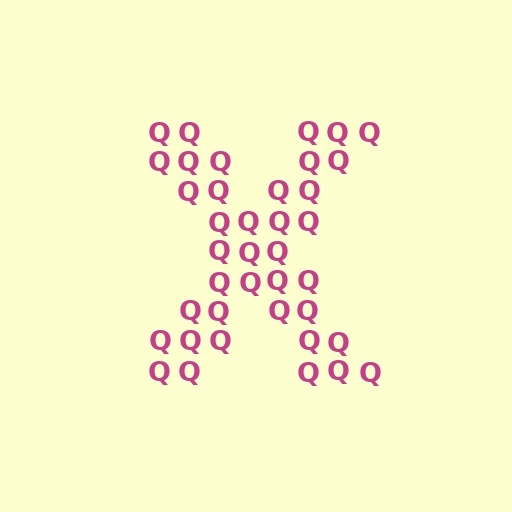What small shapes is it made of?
It is made of small letter Q's.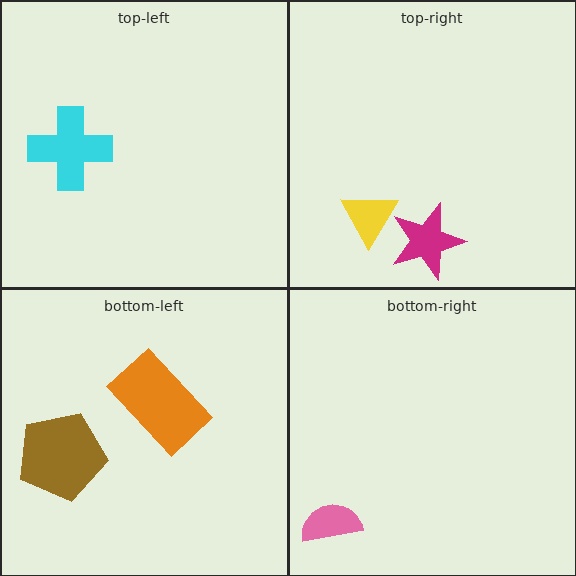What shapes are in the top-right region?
The yellow triangle, the magenta star.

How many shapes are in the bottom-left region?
2.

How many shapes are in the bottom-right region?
1.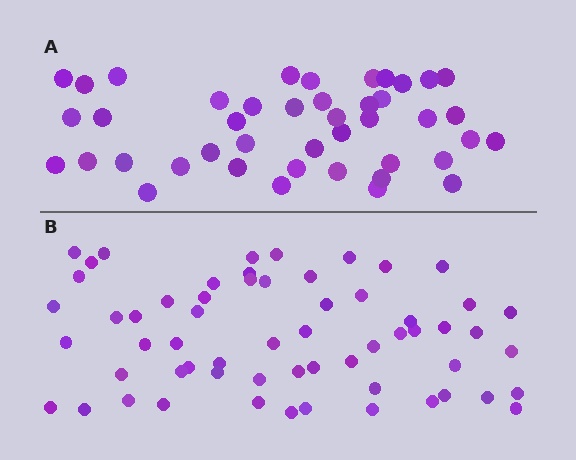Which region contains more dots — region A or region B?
Region B (the bottom region) has more dots.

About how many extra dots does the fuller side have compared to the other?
Region B has approximately 15 more dots than region A.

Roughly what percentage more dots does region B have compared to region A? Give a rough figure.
About 40% more.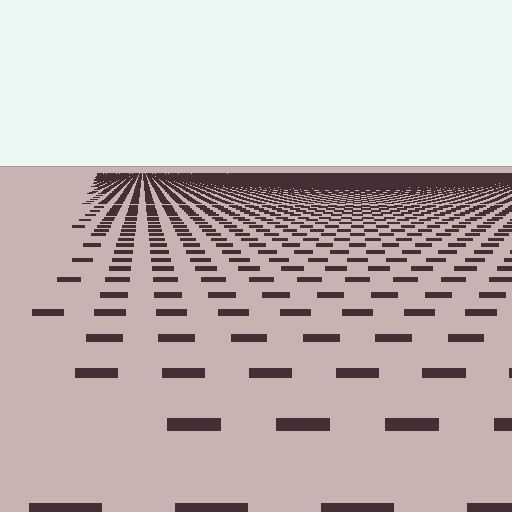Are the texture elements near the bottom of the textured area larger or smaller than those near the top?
Larger. Near the bottom, elements are closer to the viewer and appear at a bigger on-screen size.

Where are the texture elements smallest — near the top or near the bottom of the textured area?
Near the top.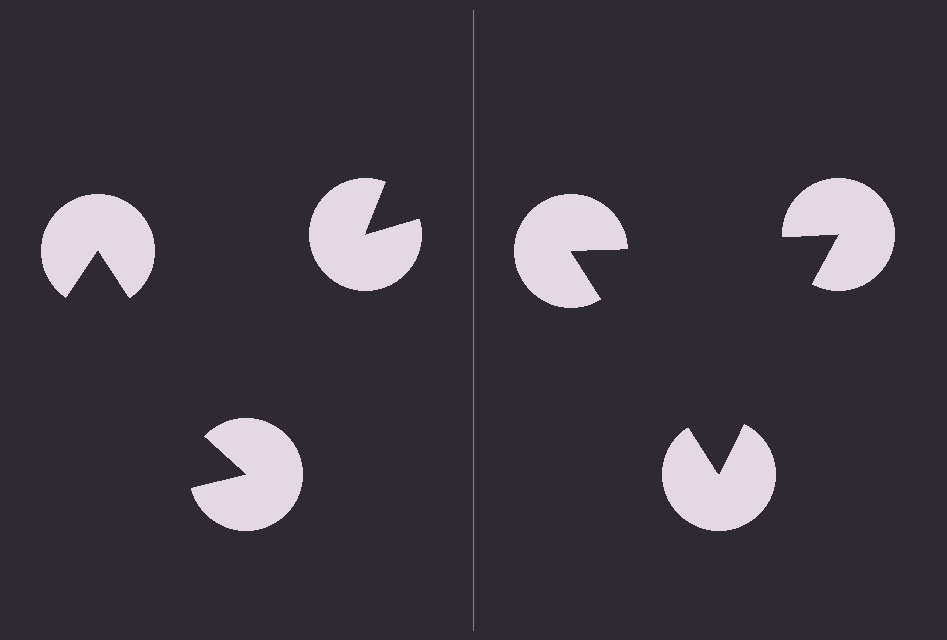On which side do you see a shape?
An illusory triangle appears on the right side. On the left side the wedge cuts are rotated, so no coherent shape forms.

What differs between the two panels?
The pac-man discs are positioned identically on both sides; only the wedge orientations differ. On the right they align to a triangle; on the left they are misaligned.